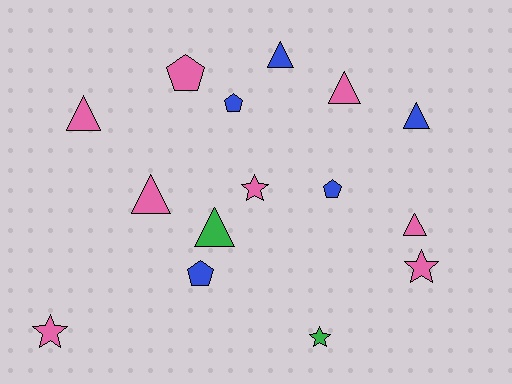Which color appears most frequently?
Pink, with 8 objects.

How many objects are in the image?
There are 15 objects.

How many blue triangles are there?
There are 2 blue triangles.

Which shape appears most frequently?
Triangle, with 7 objects.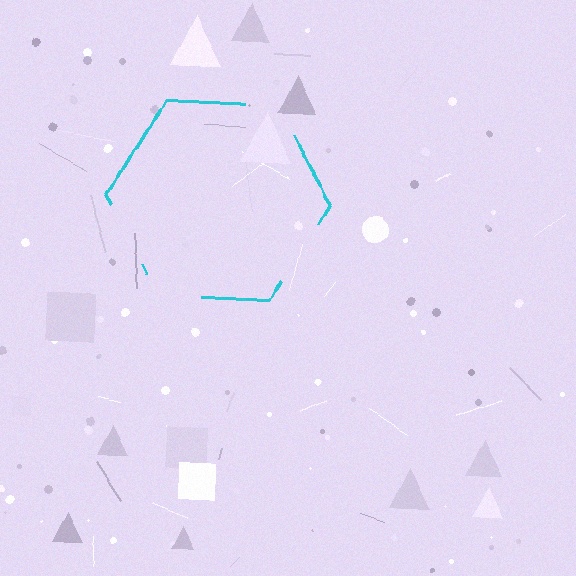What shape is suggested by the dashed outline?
The dashed outline suggests a hexagon.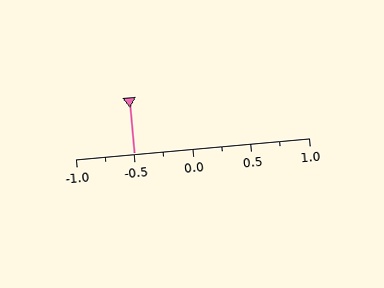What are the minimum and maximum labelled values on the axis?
The axis runs from -1.0 to 1.0.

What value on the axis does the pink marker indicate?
The marker indicates approximately -0.5.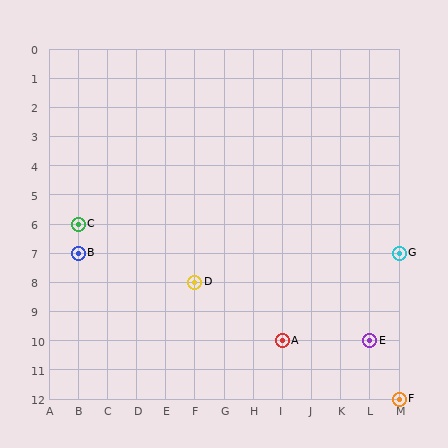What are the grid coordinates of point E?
Point E is at grid coordinates (L, 10).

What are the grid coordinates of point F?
Point F is at grid coordinates (M, 12).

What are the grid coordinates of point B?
Point B is at grid coordinates (B, 7).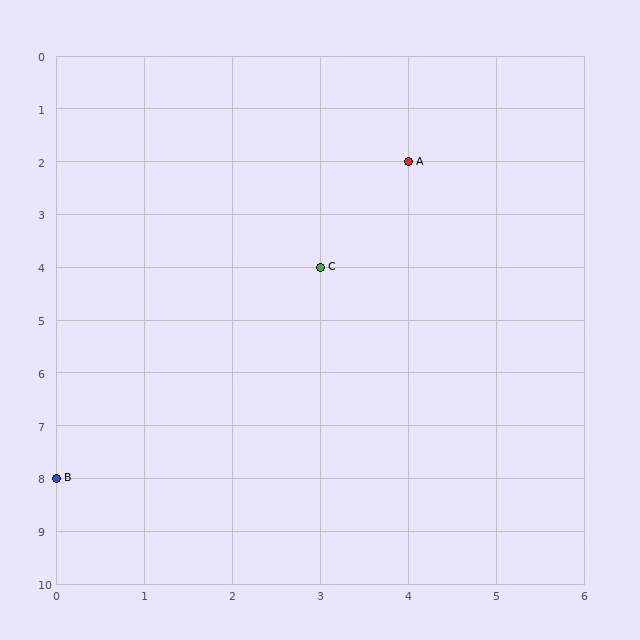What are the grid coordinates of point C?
Point C is at grid coordinates (3, 4).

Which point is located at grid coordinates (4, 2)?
Point A is at (4, 2).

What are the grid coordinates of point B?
Point B is at grid coordinates (0, 8).